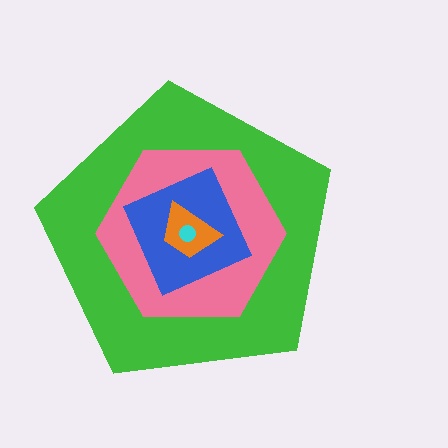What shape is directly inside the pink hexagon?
The blue square.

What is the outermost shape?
The green pentagon.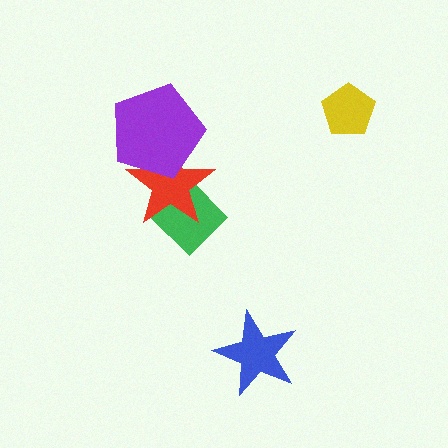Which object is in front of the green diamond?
The red star is in front of the green diamond.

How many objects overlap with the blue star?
0 objects overlap with the blue star.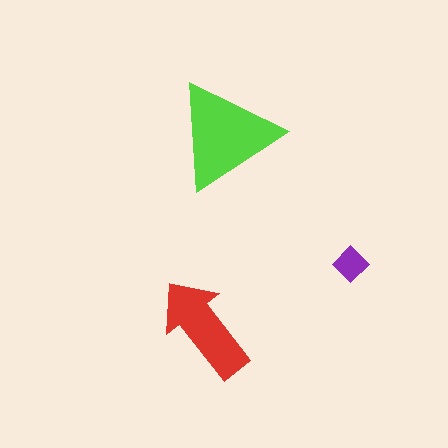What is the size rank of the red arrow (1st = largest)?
2nd.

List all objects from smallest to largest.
The purple diamond, the red arrow, the lime triangle.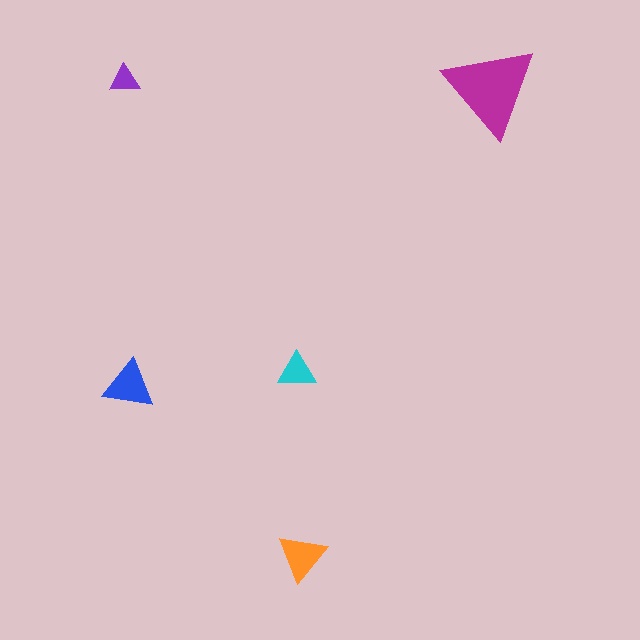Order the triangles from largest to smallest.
the magenta one, the blue one, the orange one, the cyan one, the purple one.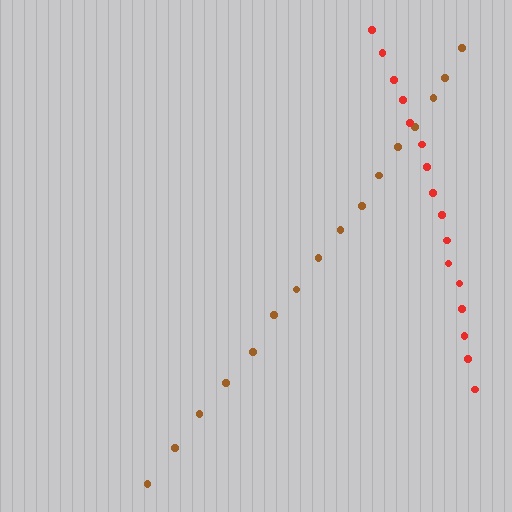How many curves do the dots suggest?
There are 2 distinct paths.